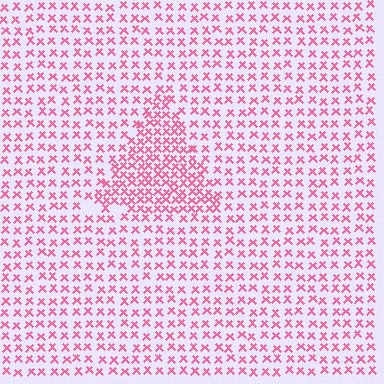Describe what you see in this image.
The image contains small pink elements arranged at two different densities. A triangle-shaped region is visible where the elements are more densely packed than the surrounding area.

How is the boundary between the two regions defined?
The boundary is defined by a change in element density (approximately 1.9x ratio). All elements are the same color, size, and shape.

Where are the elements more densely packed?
The elements are more densely packed inside the triangle boundary.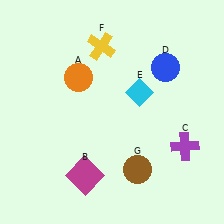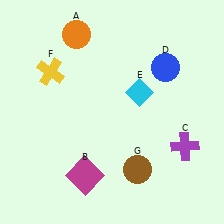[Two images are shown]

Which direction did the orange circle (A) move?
The orange circle (A) moved up.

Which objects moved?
The objects that moved are: the orange circle (A), the yellow cross (F).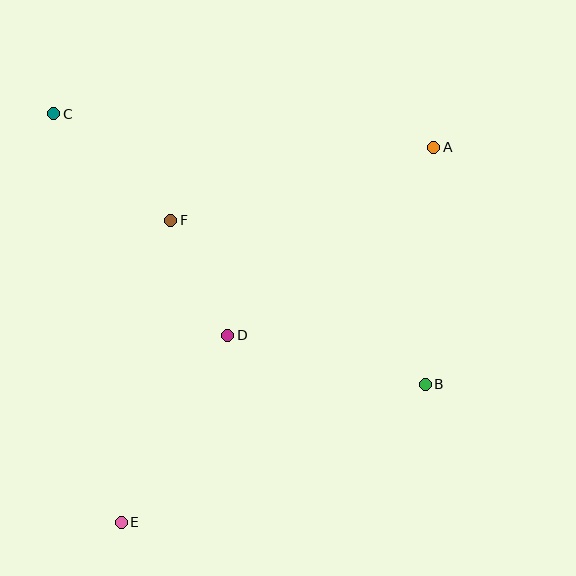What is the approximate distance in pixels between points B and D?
The distance between B and D is approximately 204 pixels.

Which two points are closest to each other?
Points D and F are closest to each other.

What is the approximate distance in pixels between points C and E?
The distance between C and E is approximately 414 pixels.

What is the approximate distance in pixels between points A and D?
The distance between A and D is approximately 279 pixels.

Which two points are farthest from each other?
Points A and E are farthest from each other.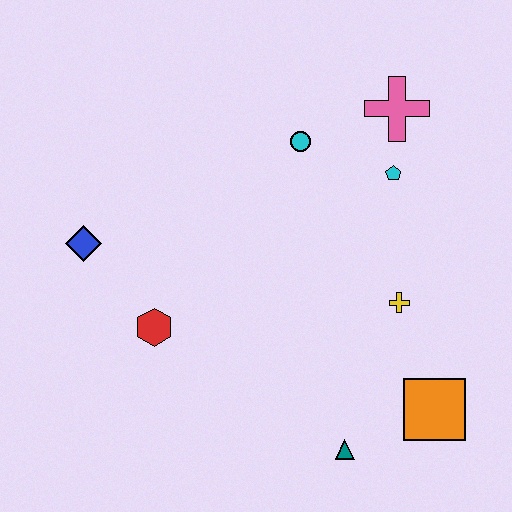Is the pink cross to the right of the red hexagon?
Yes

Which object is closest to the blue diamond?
The red hexagon is closest to the blue diamond.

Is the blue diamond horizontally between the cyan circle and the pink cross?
No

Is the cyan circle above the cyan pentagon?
Yes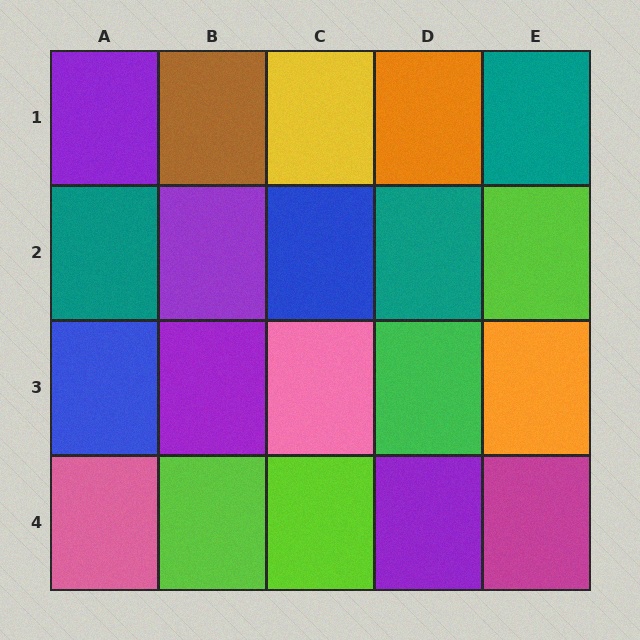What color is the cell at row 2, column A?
Teal.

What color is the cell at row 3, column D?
Green.